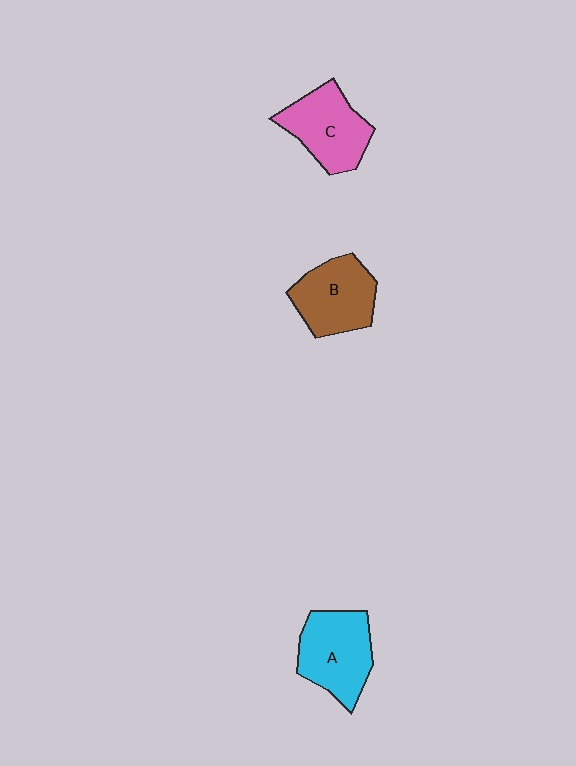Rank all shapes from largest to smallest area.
From largest to smallest: A (cyan), C (pink), B (brown).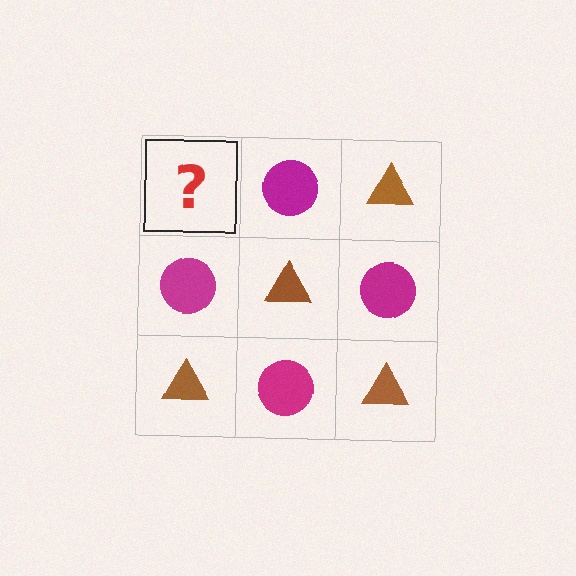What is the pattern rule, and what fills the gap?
The rule is that it alternates brown triangle and magenta circle in a checkerboard pattern. The gap should be filled with a brown triangle.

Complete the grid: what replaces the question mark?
The question mark should be replaced with a brown triangle.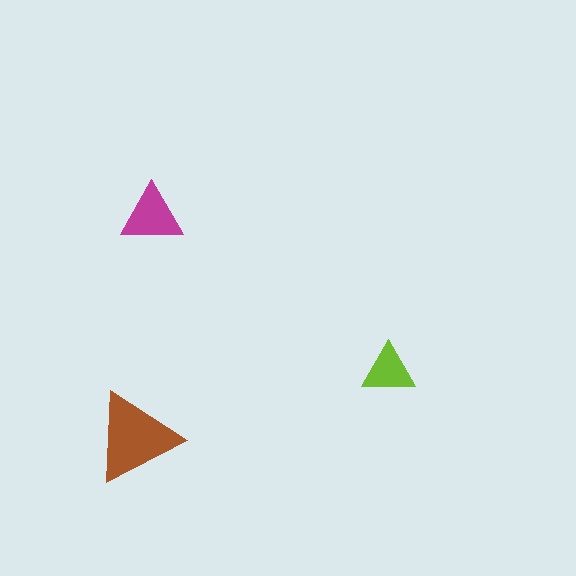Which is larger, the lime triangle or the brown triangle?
The brown one.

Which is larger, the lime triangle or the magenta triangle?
The magenta one.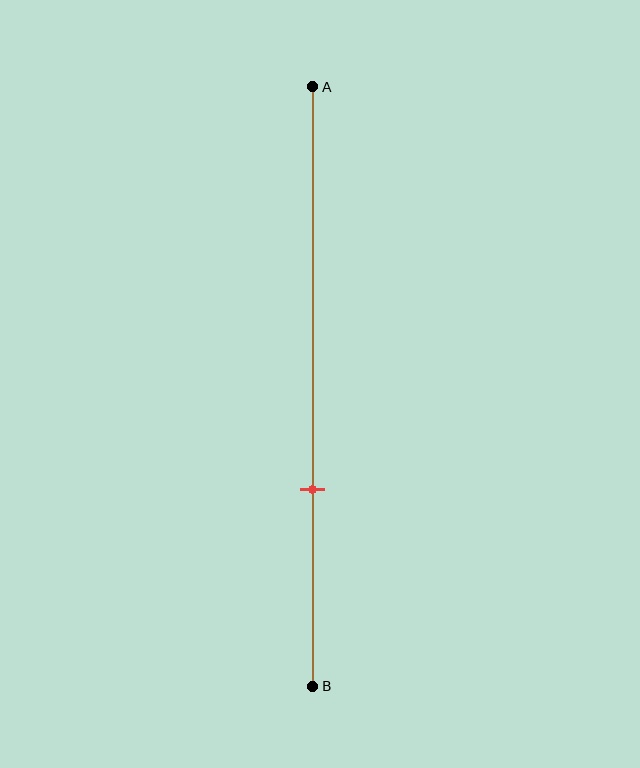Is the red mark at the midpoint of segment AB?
No, the mark is at about 65% from A, not at the 50% midpoint.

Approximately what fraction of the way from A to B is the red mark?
The red mark is approximately 65% of the way from A to B.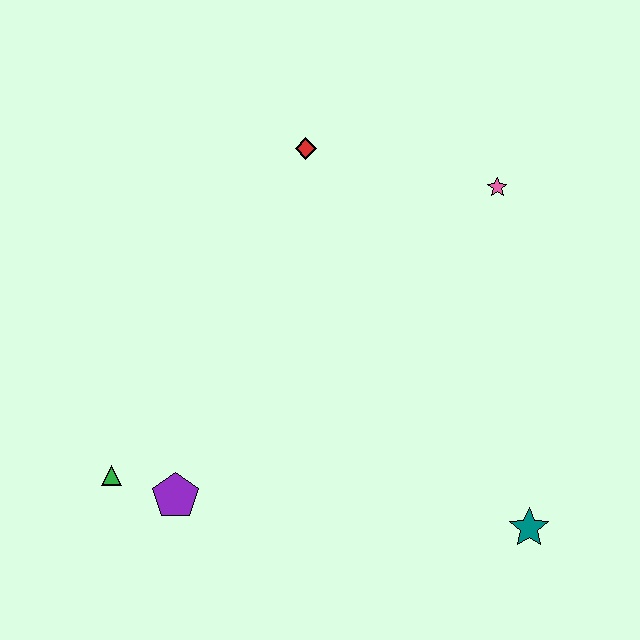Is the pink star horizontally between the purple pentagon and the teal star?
Yes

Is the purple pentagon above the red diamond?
No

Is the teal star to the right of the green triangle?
Yes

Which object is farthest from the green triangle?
The pink star is farthest from the green triangle.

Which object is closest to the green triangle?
The purple pentagon is closest to the green triangle.